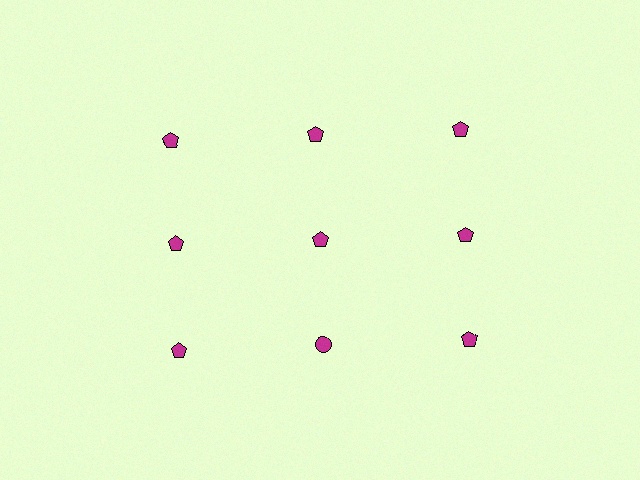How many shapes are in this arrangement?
There are 9 shapes arranged in a grid pattern.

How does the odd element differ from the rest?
It has a different shape: circle instead of pentagon.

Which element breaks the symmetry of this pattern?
The magenta circle in the third row, second from left column breaks the symmetry. All other shapes are magenta pentagons.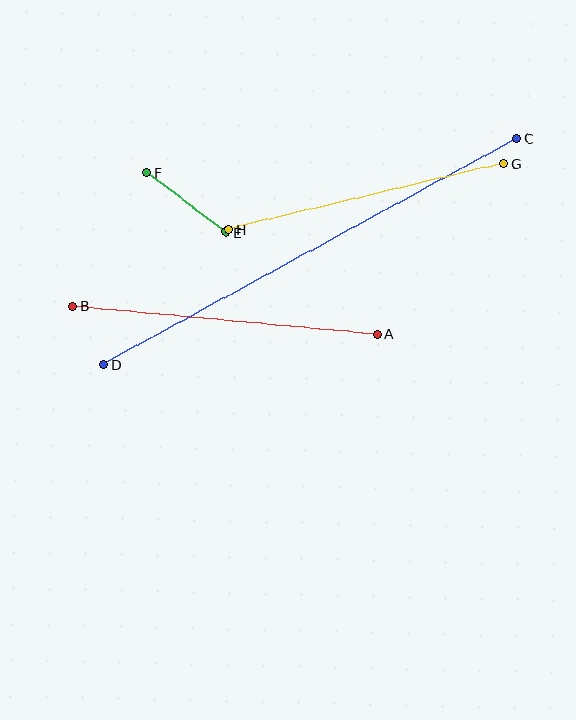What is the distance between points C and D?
The distance is approximately 471 pixels.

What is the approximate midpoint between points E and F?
The midpoint is at approximately (186, 202) pixels.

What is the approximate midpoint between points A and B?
The midpoint is at approximately (225, 320) pixels.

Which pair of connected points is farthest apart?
Points C and D are farthest apart.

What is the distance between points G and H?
The distance is approximately 282 pixels.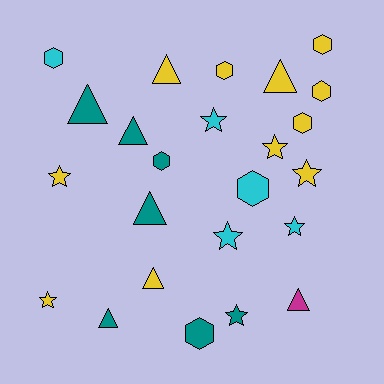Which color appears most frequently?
Yellow, with 11 objects.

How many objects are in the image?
There are 24 objects.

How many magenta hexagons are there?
There are no magenta hexagons.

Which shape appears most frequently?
Star, with 8 objects.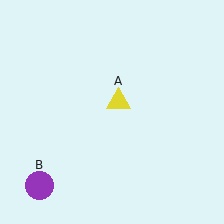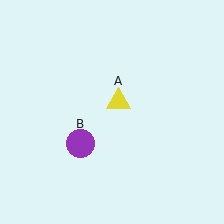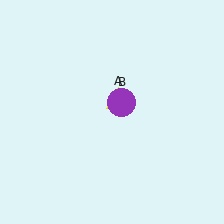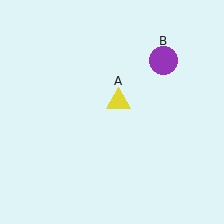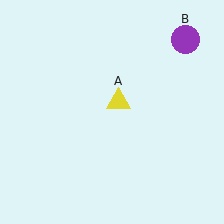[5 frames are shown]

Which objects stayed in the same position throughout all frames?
Yellow triangle (object A) remained stationary.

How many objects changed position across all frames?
1 object changed position: purple circle (object B).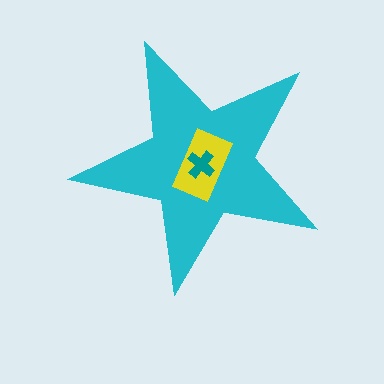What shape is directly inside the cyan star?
The yellow rectangle.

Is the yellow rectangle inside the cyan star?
Yes.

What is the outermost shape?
The cyan star.